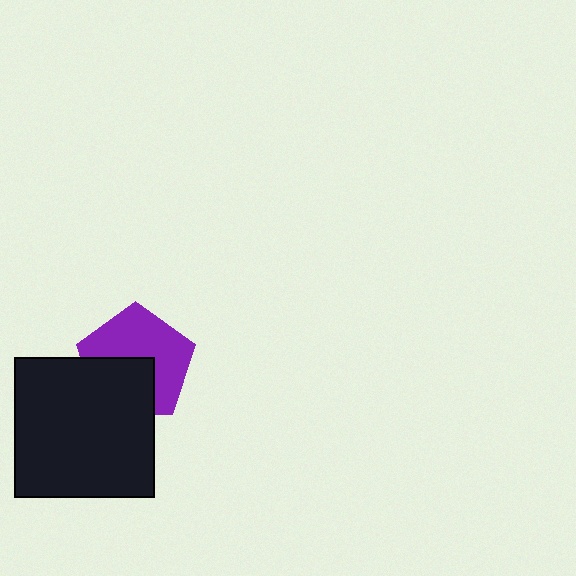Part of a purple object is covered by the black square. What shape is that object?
It is a pentagon.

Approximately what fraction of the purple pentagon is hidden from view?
Roughly 40% of the purple pentagon is hidden behind the black square.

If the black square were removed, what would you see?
You would see the complete purple pentagon.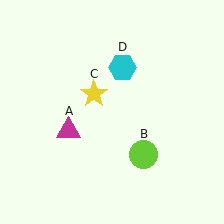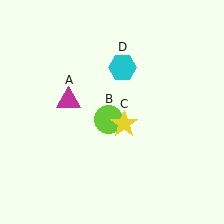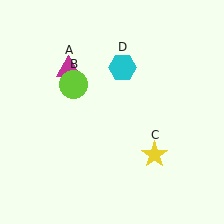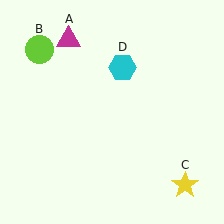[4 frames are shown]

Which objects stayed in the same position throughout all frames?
Cyan hexagon (object D) remained stationary.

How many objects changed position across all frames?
3 objects changed position: magenta triangle (object A), lime circle (object B), yellow star (object C).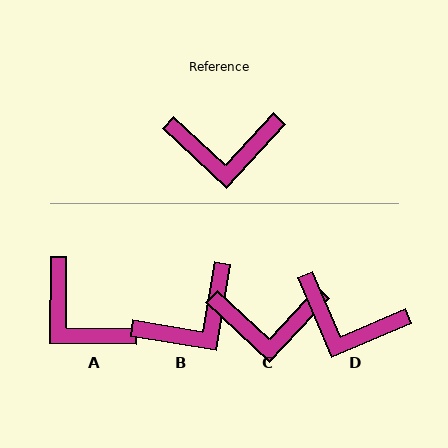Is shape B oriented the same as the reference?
No, it is off by about 33 degrees.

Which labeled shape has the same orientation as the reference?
C.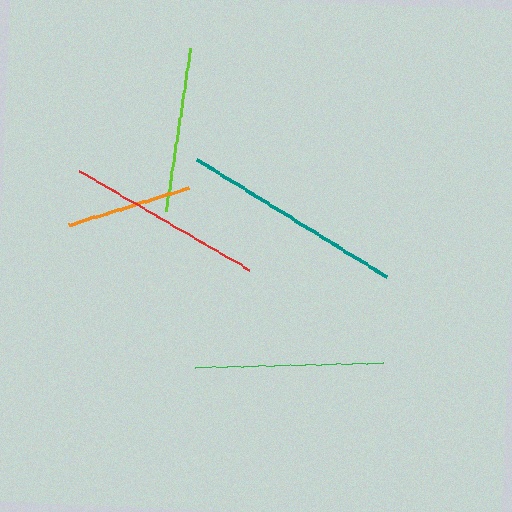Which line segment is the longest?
The teal line is the longest at approximately 223 pixels.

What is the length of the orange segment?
The orange segment is approximately 126 pixels long.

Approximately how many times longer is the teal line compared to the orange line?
The teal line is approximately 1.8 times the length of the orange line.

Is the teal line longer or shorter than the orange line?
The teal line is longer than the orange line.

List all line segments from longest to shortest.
From longest to shortest: teal, red, green, lime, orange.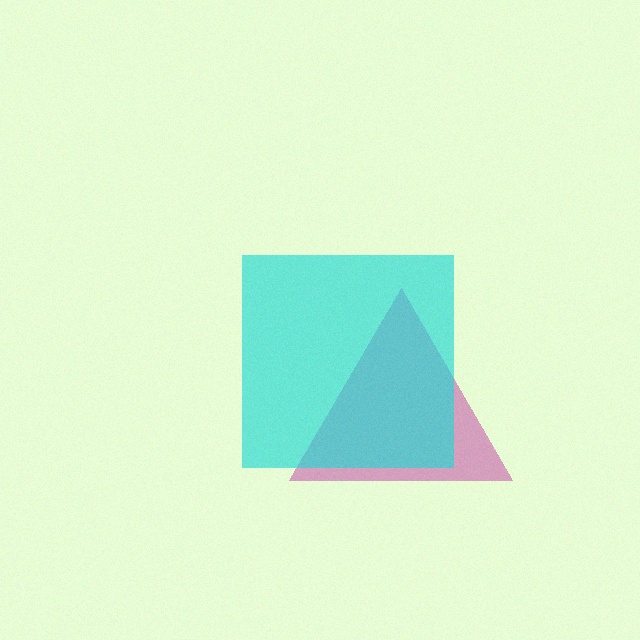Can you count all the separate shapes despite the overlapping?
Yes, there are 2 separate shapes.